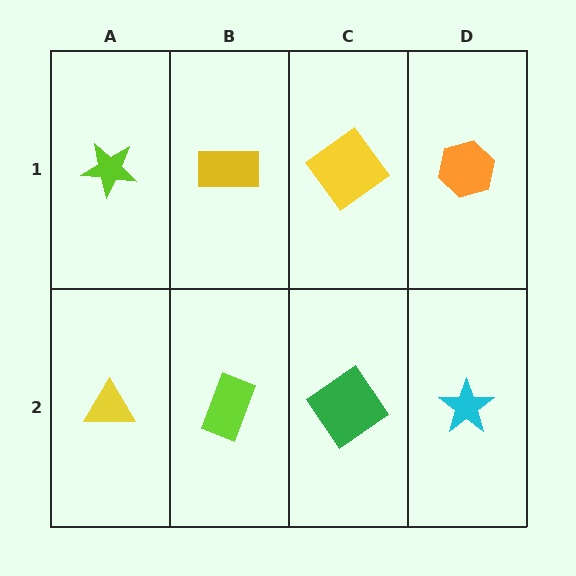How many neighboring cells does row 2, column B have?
3.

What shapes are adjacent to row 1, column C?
A green diamond (row 2, column C), a yellow rectangle (row 1, column B), an orange hexagon (row 1, column D).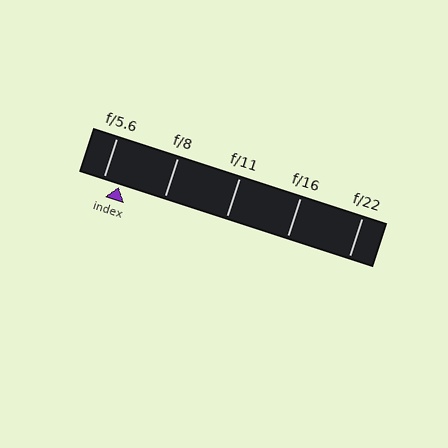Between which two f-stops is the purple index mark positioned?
The index mark is between f/5.6 and f/8.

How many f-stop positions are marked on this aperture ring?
There are 5 f-stop positions marked.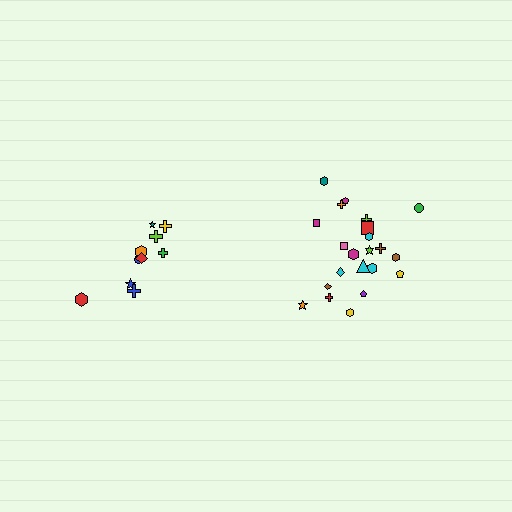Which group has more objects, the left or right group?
The right group.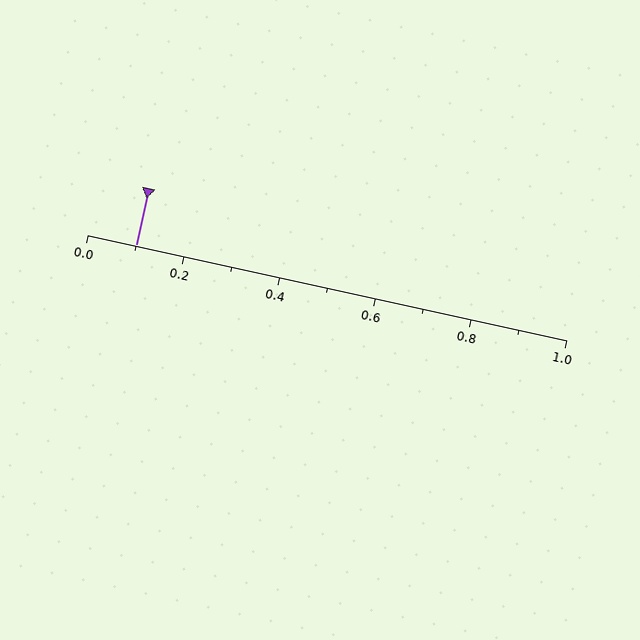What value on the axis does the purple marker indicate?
The marker indicates approximately 0.1.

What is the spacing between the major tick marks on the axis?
The major ticks are spaced 0.2 apart.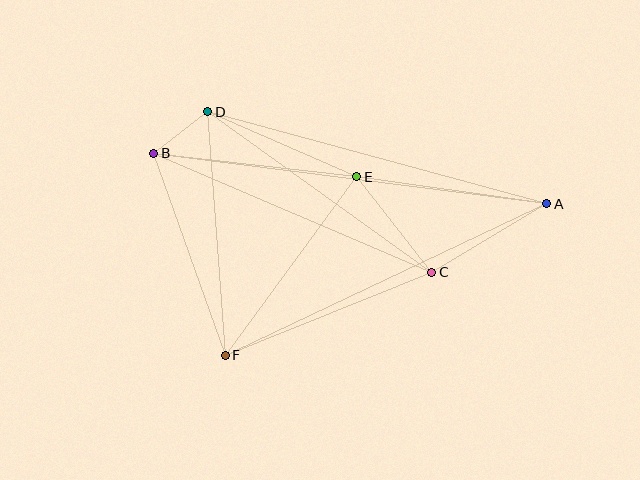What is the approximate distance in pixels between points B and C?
The distance between B and C is approximately 302 pixels.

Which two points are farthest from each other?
Points A and B are farthest from each other.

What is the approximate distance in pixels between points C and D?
The distance between C and D is approximately 276 pixels.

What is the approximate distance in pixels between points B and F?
The distance between B and F is approximately 214 pixels.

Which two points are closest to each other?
Points B and D are closest to each other.